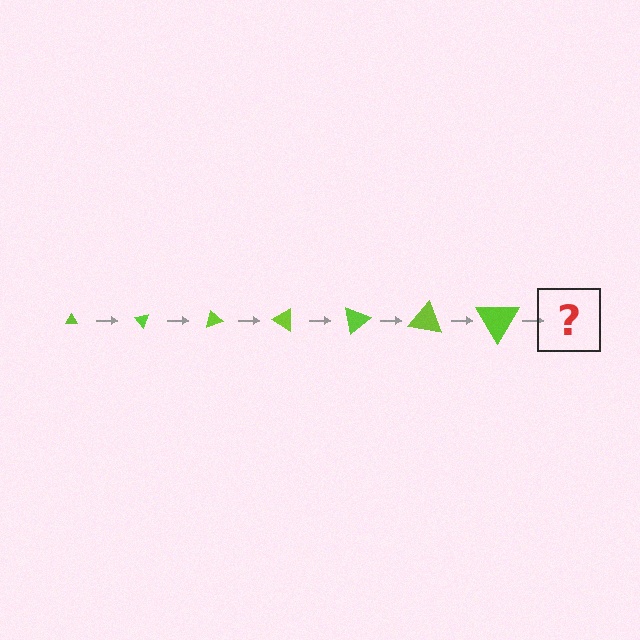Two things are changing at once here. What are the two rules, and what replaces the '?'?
The two rules are that the triangle grows larger each step and it rotates 50 degrees each step. The '?' should be a triangle, larger than the previous one and rotated 350 degrees from the start.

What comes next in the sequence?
The next element should be a triangle, larger than the previous one and rotated 350 degrees from the start.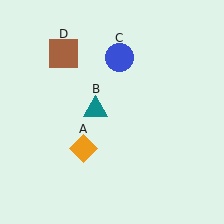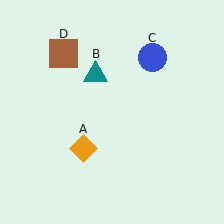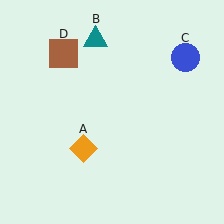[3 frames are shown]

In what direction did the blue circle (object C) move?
The blue circle (object C) moved right.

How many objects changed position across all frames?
2 objects changed position: teal triangle (object B), blue circle (object C).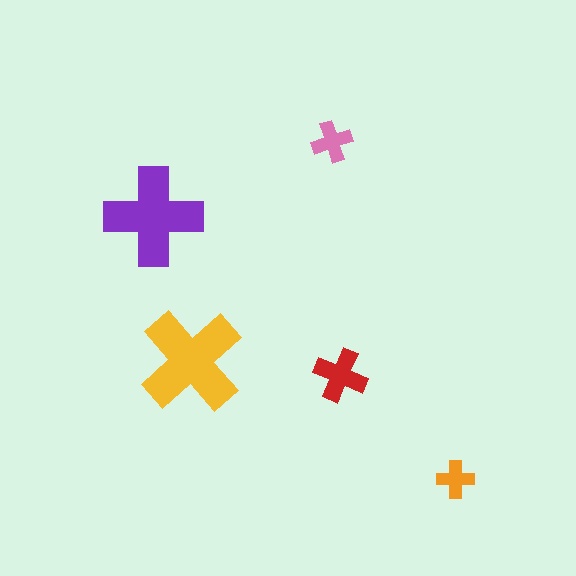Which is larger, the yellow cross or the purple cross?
The yellow one.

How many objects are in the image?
There are 5 objects in the image.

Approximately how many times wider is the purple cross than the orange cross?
About 2.5 times wider.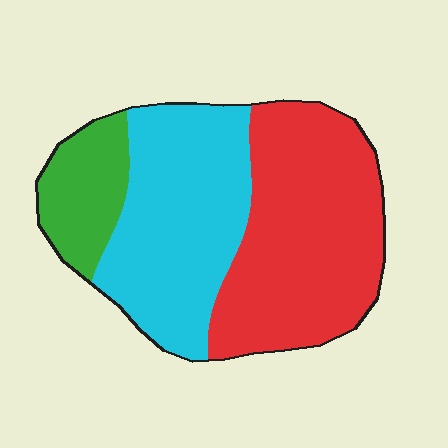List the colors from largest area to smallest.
From largest to smallest: red, cyan, green.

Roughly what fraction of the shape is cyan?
Cyan covers roughly 40% of the shape.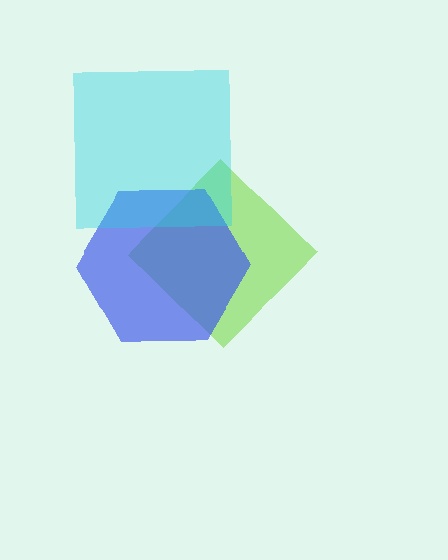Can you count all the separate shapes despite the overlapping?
Yes, there are 3 separate shapes.